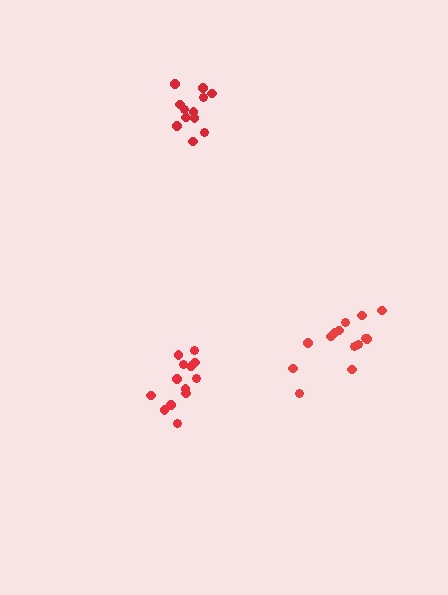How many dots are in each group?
Group 1: 12 dots, Group 2: 14 dots, Group 3: 13 dots (39 total).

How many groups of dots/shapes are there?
There are 3 groups.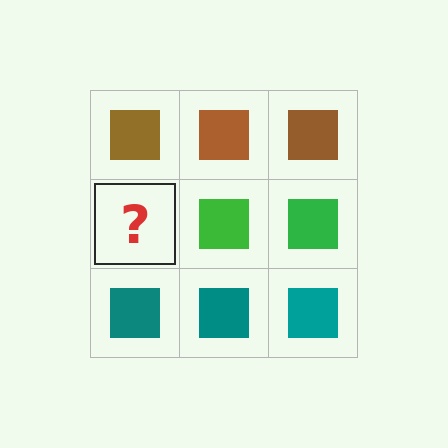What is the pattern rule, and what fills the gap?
The rule is that each row has a consistent color. The gap should be filled with a green square.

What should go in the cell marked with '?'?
The missing cell should contain a green square.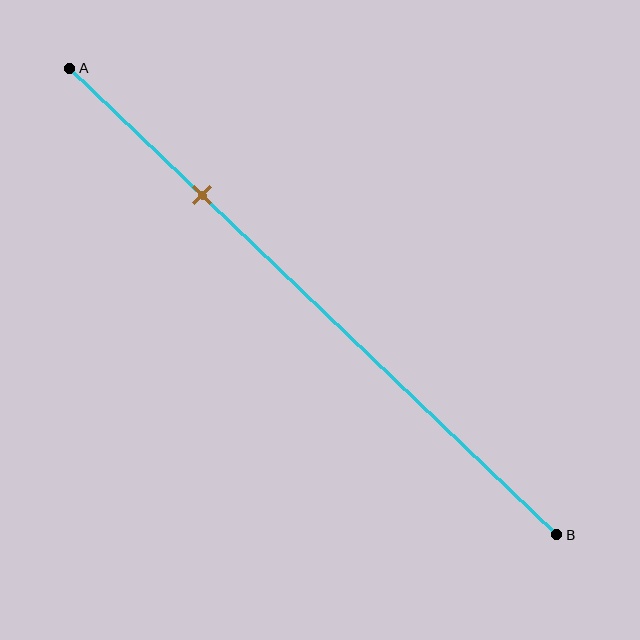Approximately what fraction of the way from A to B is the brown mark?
The brown mark is approximately 25% of the way from A to B.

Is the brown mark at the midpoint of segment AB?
No, the mark is at about 25% from A, not at the 50% midpoint.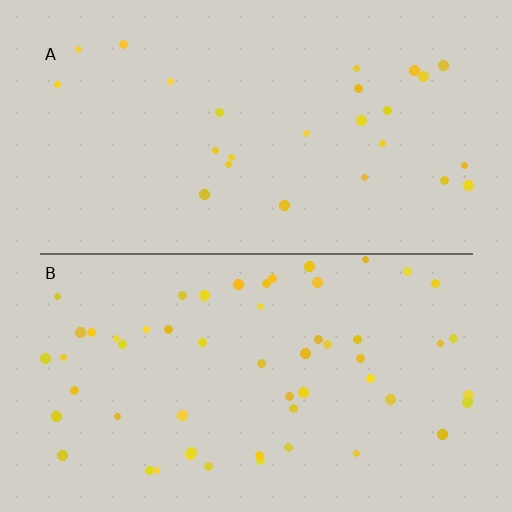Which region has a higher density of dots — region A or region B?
B (the bottom).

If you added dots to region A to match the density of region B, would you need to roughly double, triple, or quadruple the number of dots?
Approximately double.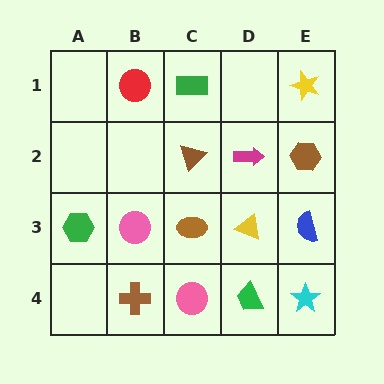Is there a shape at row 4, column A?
No, that cell is empty.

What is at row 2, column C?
A brown triangle.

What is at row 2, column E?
A brown hexagon.